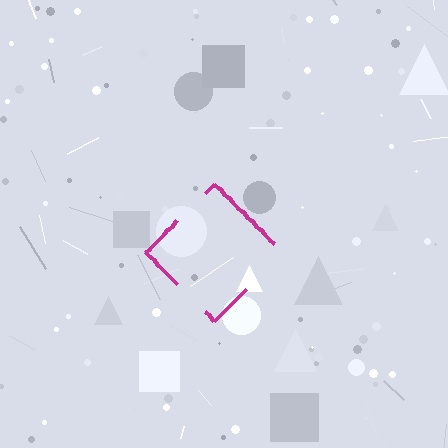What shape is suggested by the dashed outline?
The dashed outline suggests a diamond.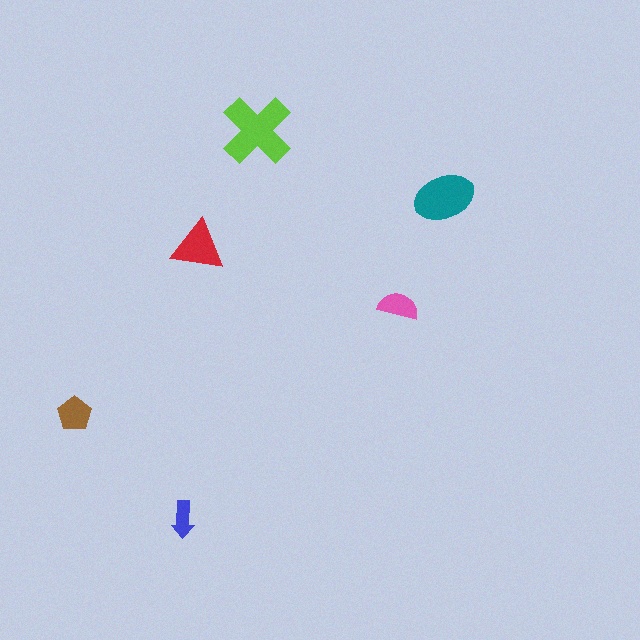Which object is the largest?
The lime cross.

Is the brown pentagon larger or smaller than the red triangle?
Smaller.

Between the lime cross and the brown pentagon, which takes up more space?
The lime cross.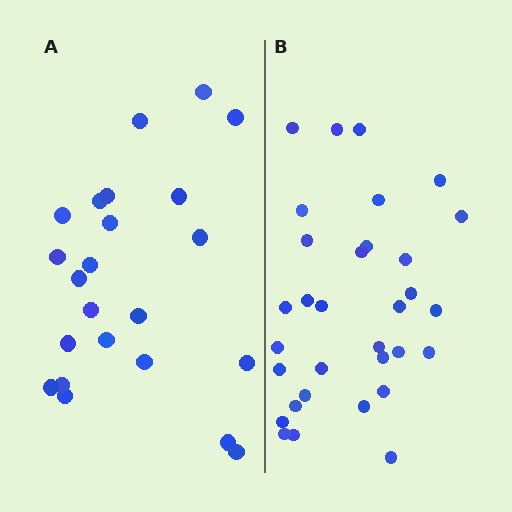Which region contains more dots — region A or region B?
Region B (the right region) has more dots.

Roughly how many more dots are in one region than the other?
Region B has roughly 8 or so more dots than region A.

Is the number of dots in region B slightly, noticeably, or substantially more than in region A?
Region B has noticeably more, but not dramatically so. The ratio is roughly 1.4 to 1.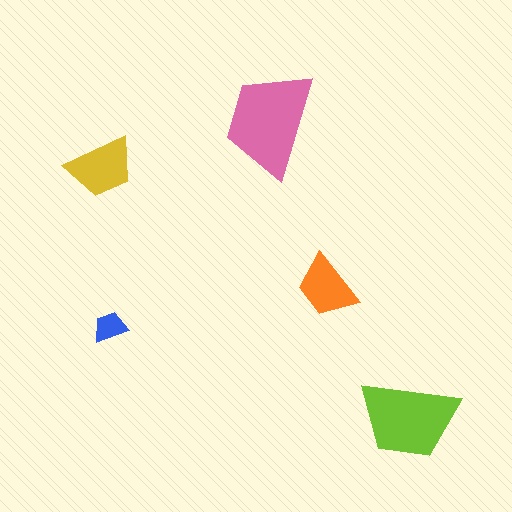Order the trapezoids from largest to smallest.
the pink one, the lime one, the yellow one, the orange one, the blue one.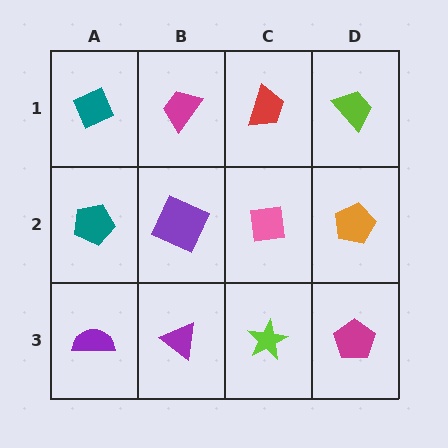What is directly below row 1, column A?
A teal pentagon.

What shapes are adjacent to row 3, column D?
An orange pentagon (row 2, column D), a lime star (row 3, column C).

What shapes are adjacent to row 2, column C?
A red trapezoid (row 1, column C), a lime star (row 3, column C), a purple square (row 2, column B), an orange pentagon (row 2, column D).